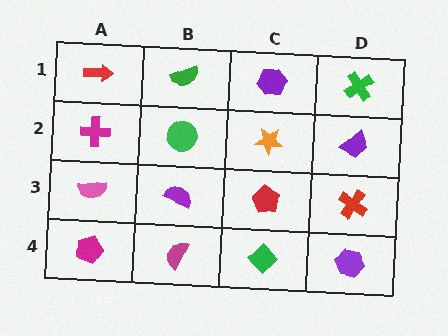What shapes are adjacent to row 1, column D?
A purple trapezoid (row 2, column D), a purple hexagon (row 1, column C).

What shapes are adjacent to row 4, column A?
A pink semicircle (row 3, column A), a magenta semicircle (row 4, column B).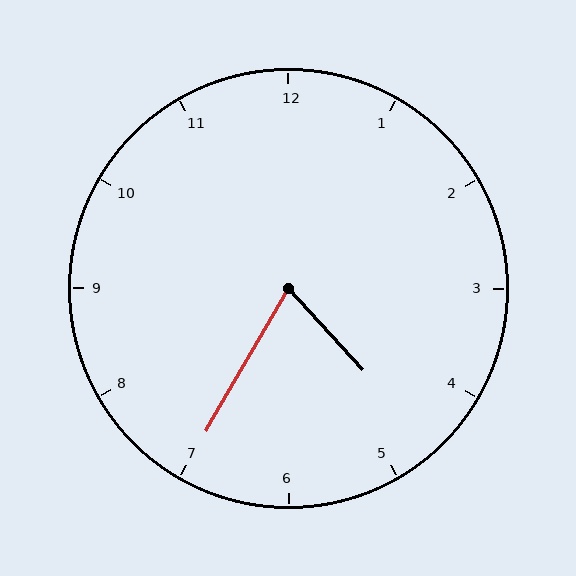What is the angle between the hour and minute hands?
Approximately 72 degrees.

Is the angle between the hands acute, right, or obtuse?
It is acute.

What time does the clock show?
4:35.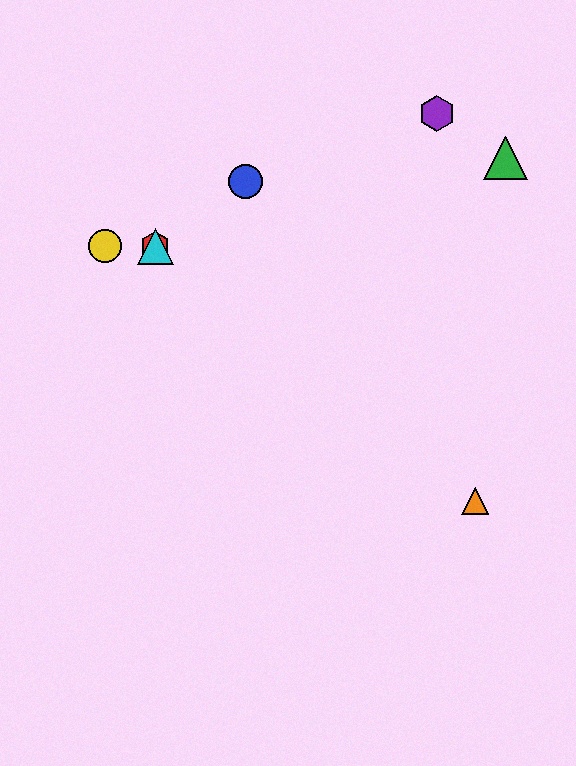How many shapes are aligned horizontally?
3 shapes (the red hexagon, the yellow circle, the cyan triangle) are aligned horizontally.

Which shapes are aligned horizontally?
The red hexagon, the yellow circle, the cyan triangle are aligned horizontally.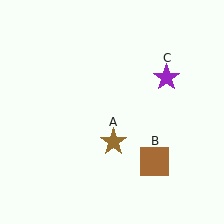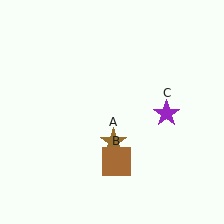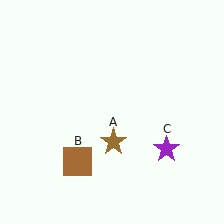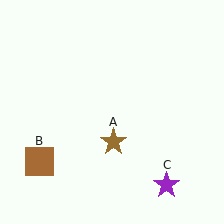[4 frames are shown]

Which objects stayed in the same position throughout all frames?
Brown star (object A) remained stationary.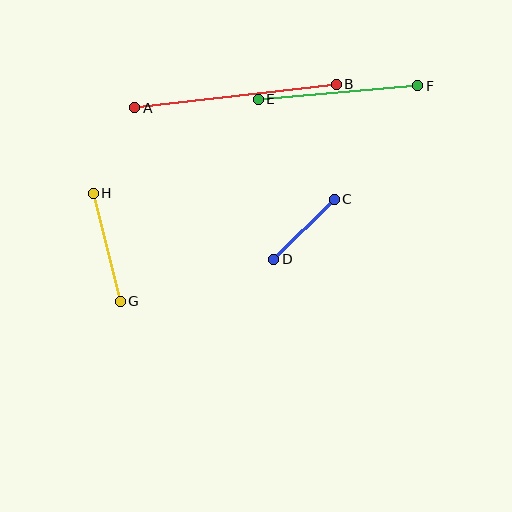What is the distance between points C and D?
The distance is approximately 85 pixels.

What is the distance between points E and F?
The distance is approximately 160 pixels.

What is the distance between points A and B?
The distance is approximately 203 pixels.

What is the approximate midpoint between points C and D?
The midpoint is at approximately (304, 229) pixels.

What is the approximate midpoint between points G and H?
The midpoint is at approximately (107, 247) pixels.